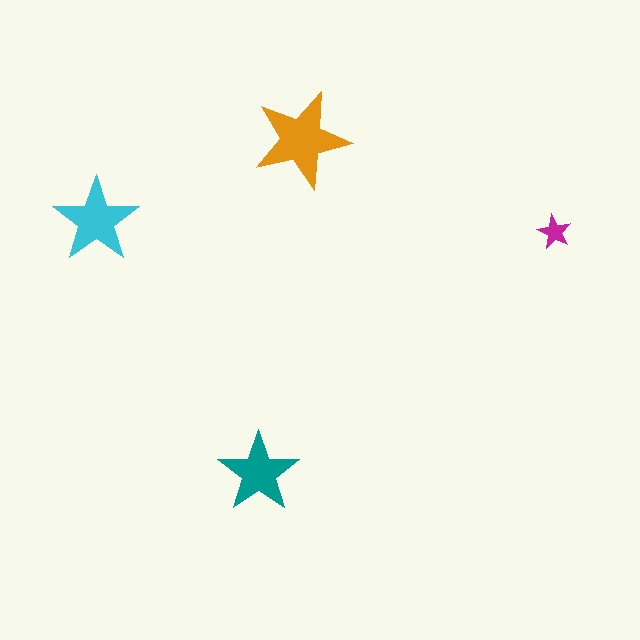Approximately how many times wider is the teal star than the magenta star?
About 2.5 times wider.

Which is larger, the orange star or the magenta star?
The orange one.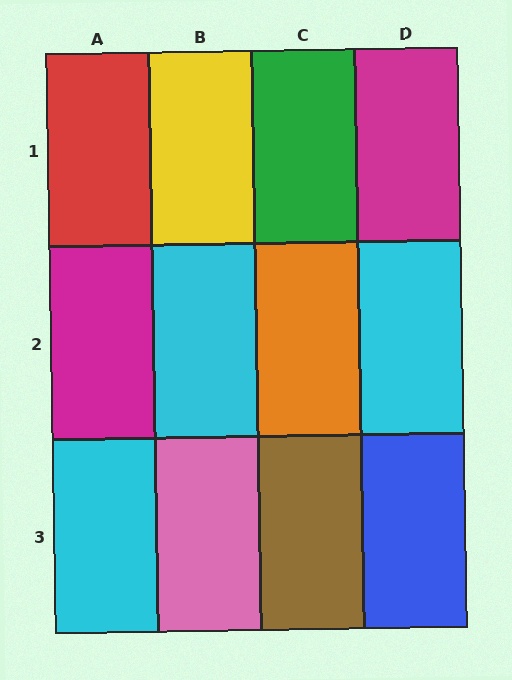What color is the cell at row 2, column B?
Cyan.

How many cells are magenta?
2 cells are magenta.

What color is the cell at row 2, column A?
Magenta.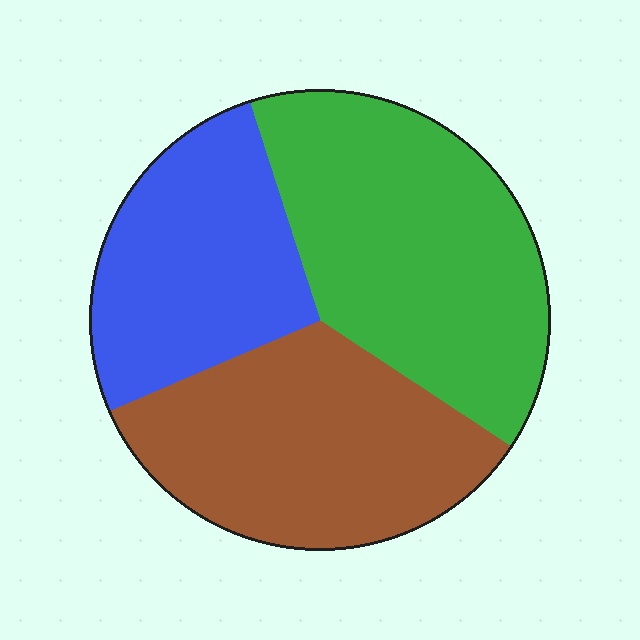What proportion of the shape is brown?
Brown takes up about one third (1/3) of the shape.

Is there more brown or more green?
Green.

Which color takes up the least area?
Blue, at roughly 25%.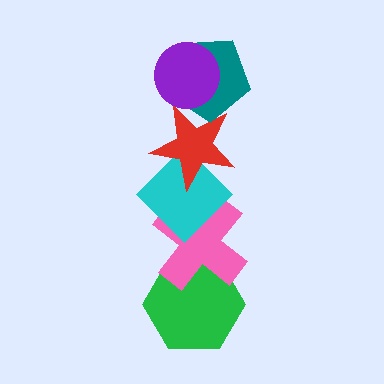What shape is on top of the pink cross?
The cyan diamond is on top of the pink cross.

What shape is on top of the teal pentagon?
The purple circle is on top of the teal pentagon.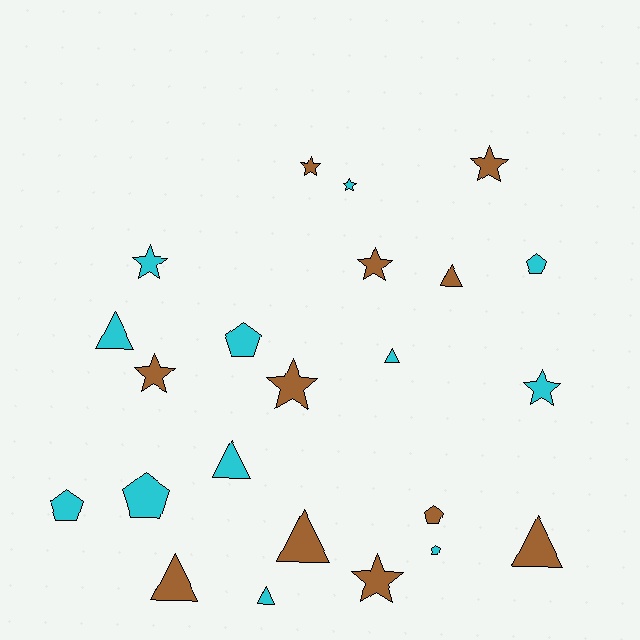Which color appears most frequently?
Cyan, with 12 objects.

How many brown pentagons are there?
There is 1 brown pentagon.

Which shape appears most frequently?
Star, with 9 objects.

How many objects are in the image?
There are 23 objects.